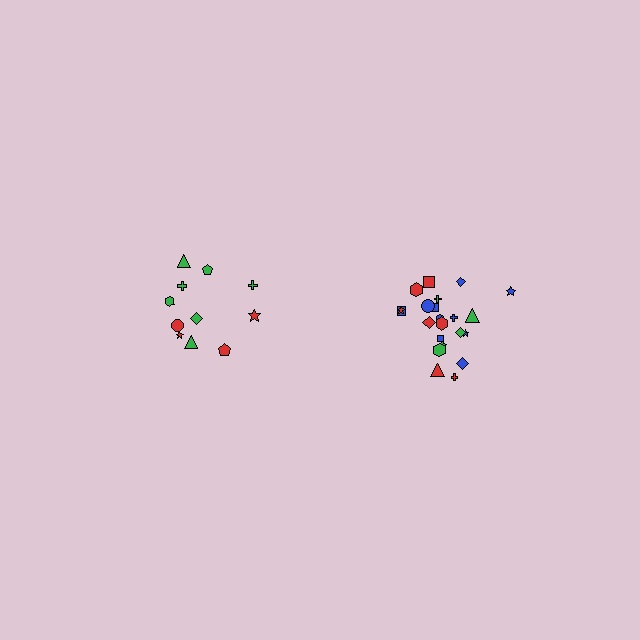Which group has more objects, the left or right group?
The right group.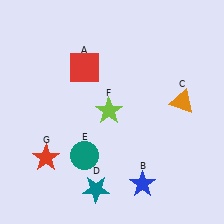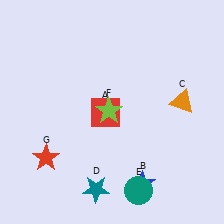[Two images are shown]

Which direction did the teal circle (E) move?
The teal circle (E) moved right.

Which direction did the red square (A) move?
The red square (A) moved down.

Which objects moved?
The objects that moved are: the red square (A), the teal circle (E).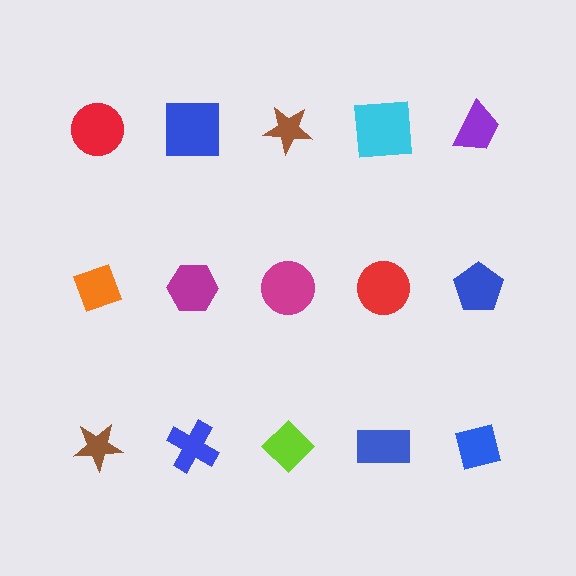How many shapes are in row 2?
5 shapes.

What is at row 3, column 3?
A lime diamond.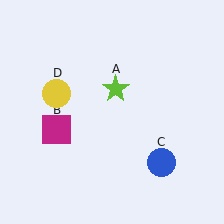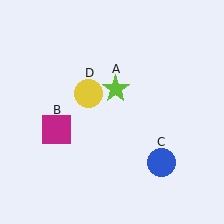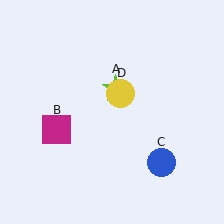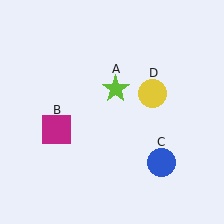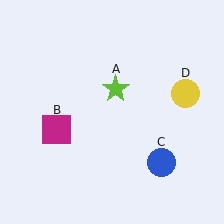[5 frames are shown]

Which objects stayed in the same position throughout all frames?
Lime star (object A) and magenta square (object B) and blue circle (object C) remained stationary.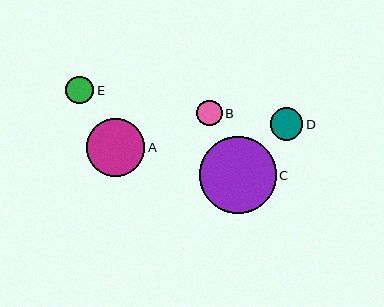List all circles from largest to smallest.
From largest to smallest: C, A, D, E, B.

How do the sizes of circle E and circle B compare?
Circle E and circle B are approximately the same size.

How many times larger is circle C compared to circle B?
Circle C is approximately 3.1 times the size of circle B.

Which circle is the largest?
Circle C is the largest with a size of approximately 77 pixels.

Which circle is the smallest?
Circle B is the smallest with a size of approximately 25 pixels.